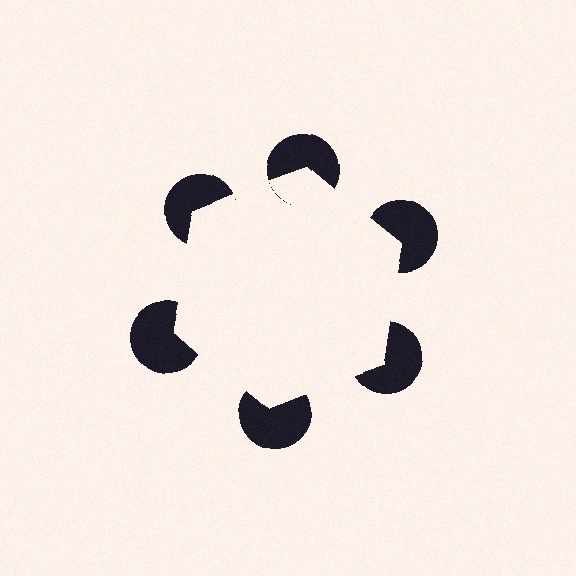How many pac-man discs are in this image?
There are 6 — one at each vertex of the illusory hexagon.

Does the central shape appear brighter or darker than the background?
It typically appears slightly brighter than the background, even though no actual brightness change is drawn.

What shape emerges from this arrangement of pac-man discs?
An illusory hexagon — its edges are inferred from the aligned wedge cuts in the pac-man discs, not physically drawn.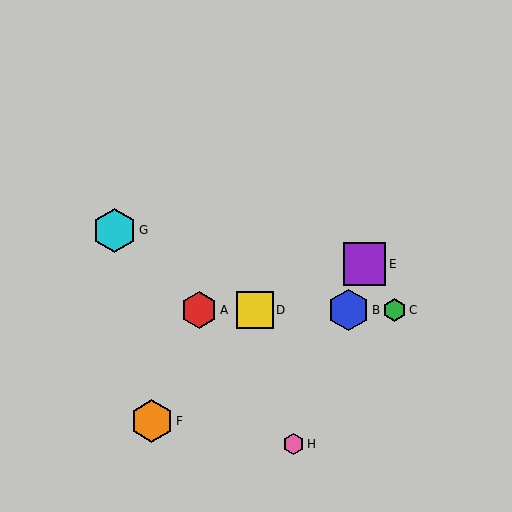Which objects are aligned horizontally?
Objects A, B, C, D are aligned horizontally.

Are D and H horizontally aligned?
No, D is at y≈310 and H is at y≈444.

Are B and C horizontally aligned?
Yes, both are at y≈310.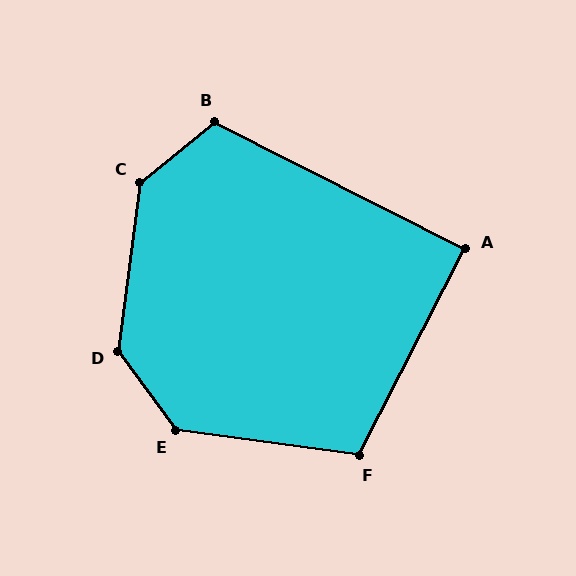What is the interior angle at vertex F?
Approximately 110 degrees (obtuse).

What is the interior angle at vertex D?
Approximately 136 degrees (obtuse).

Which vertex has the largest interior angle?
C, at approximately 137 degrees.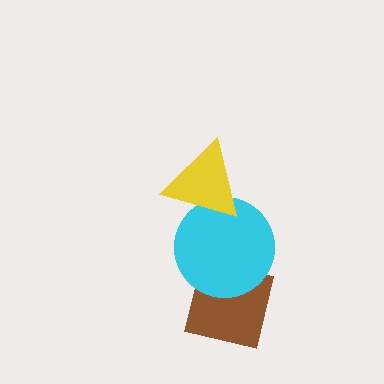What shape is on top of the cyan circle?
The yellow triangle is on top of the cyan circle.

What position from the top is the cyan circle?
The cyan circle is 2nd from the top.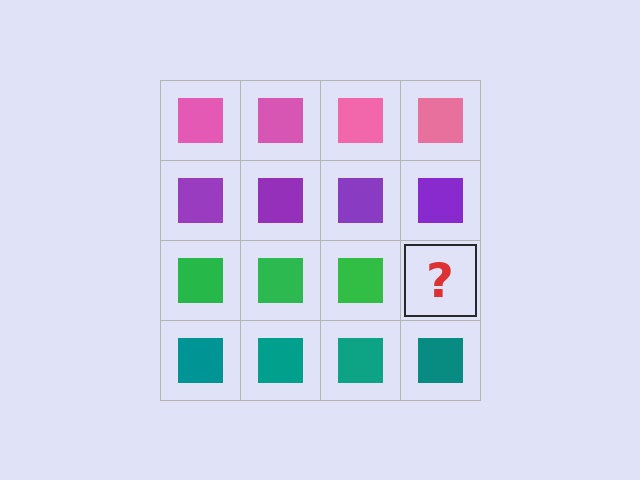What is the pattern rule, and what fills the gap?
The rule is that each row has a consistent color. The gap should be filled with a green square.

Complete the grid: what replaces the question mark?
The question mark should be replaced with a green square.